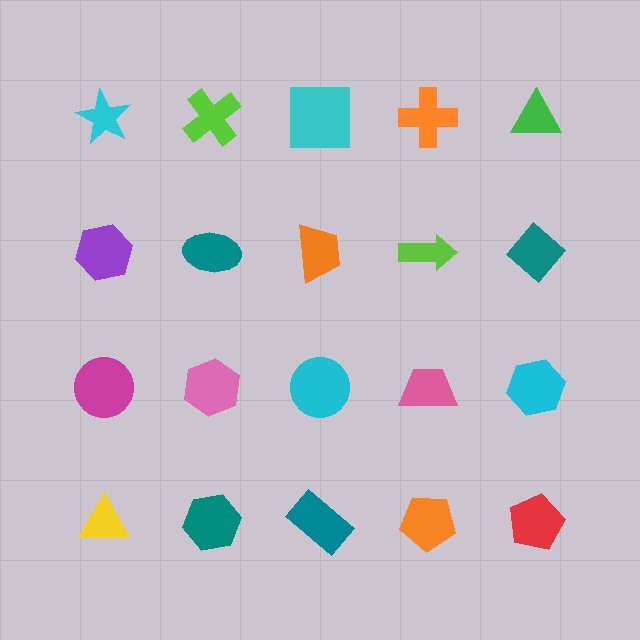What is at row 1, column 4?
An orange cross.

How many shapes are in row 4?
5 shapes.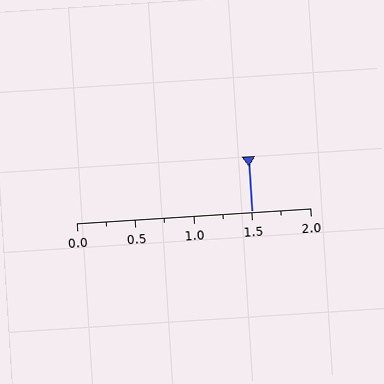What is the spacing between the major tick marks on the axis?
The major ticks are spaced 0.5 apart.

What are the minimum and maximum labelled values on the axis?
The axis runs from 0.0 to 2.0.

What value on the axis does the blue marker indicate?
The marker indicates approximately 1.5.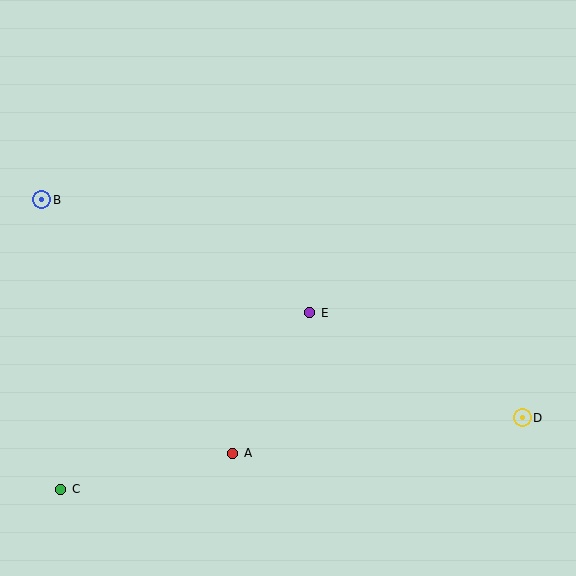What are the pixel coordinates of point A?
Point A is at (233, 453).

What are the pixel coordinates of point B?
Point B is at (42, 200).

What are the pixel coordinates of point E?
Point E is at (310, 313).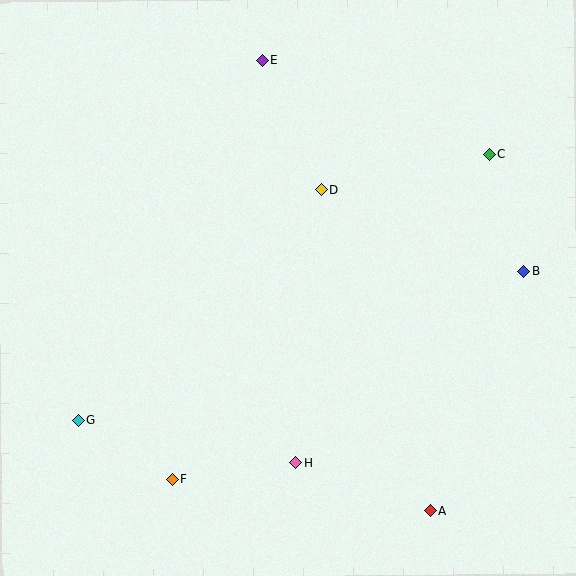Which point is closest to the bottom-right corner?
Point A is closest to the bottom-right corner.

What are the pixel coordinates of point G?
Point G is at (79, 420).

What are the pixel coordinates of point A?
Point A is at (430, 511).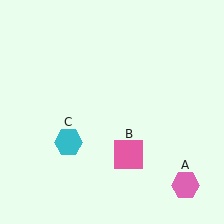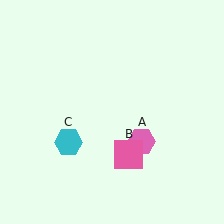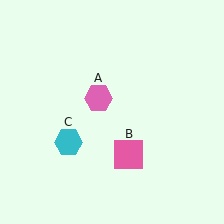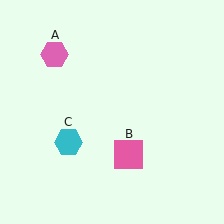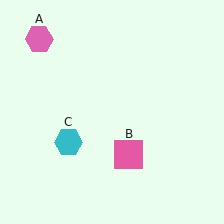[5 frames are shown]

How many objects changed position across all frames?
1 object changed position: pink hexagon (object A).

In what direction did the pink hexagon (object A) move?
The pink hexagon (object A) moved up and to the left.